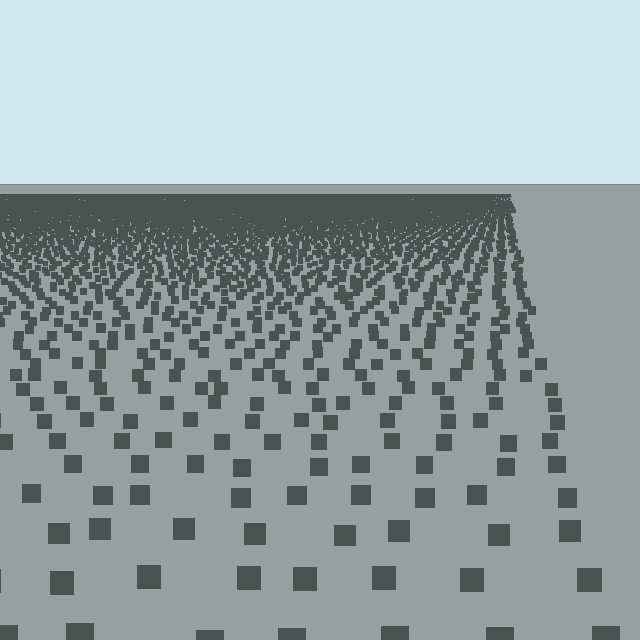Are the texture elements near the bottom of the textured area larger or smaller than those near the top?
Larger. Near the bottom, elements are closer to the viewer and appear at a bigger on-screen size.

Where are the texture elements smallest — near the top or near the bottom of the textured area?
Near the top.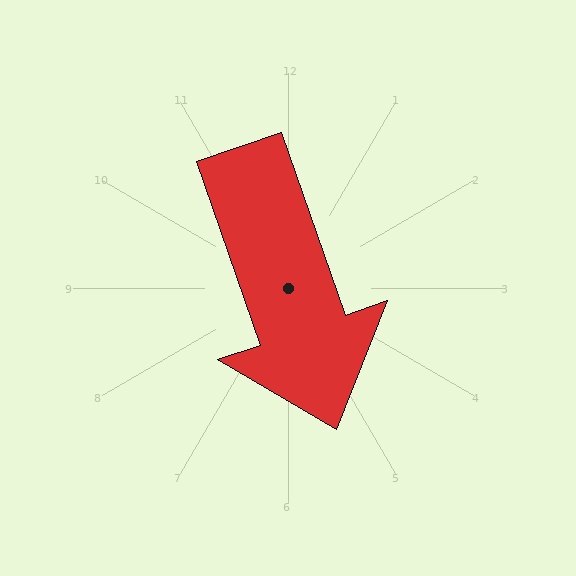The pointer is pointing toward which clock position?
Roughly 5 o'clock.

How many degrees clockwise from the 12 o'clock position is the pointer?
Approximately 161 degrees.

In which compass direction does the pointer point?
South.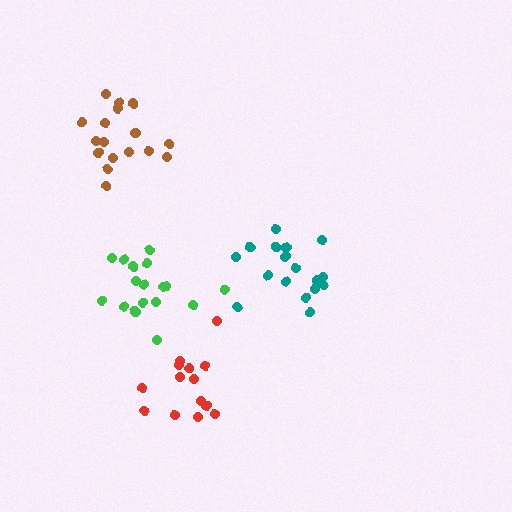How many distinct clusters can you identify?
There are 4 distinct clusters.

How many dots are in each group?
Group 1: 17 dots, Group 2: 17 dots, Group 3: 17 dots, Group 4: 14 dots (65 total).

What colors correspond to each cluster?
The clusters are colored: green, teal, brown, red.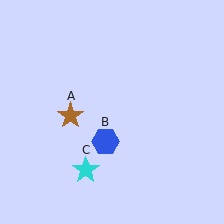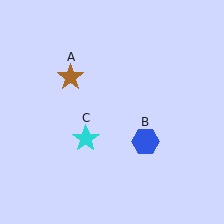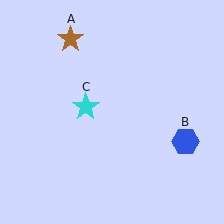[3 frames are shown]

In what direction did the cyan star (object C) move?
The cyan star (object C) moved up.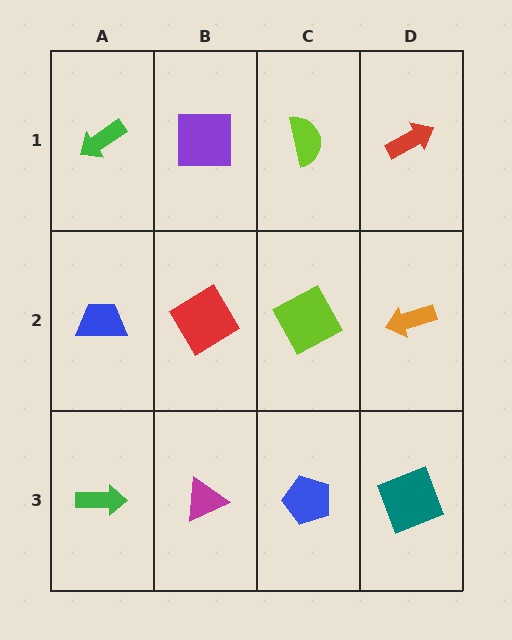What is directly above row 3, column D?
An orange arrow.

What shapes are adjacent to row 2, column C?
A lime semicircle (row 1, column C), a blue pentagon (row 3, column C), a red diamond (row 2, column B), an orange arrow (row 2, column D).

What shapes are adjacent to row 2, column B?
A purple square (row 1, column B), a magenta triangle (row 3, column B), a blue trapezoid (row 2, column A), a lime square (row 2, column C).